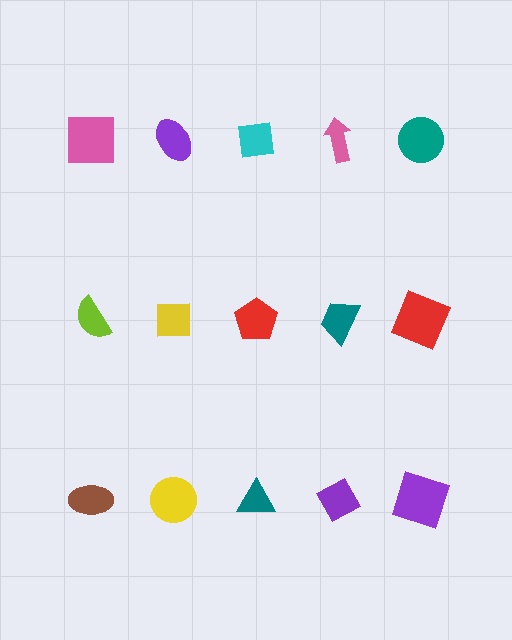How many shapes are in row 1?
5 shapes.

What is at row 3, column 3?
A teal triangle.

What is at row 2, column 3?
A red pentagon.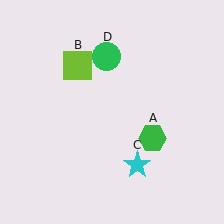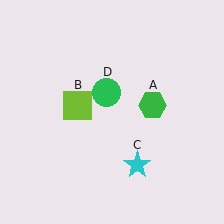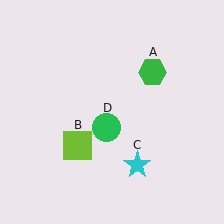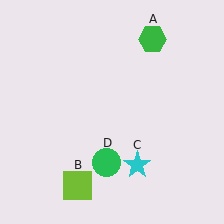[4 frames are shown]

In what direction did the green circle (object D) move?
The green circle (object D) moved down.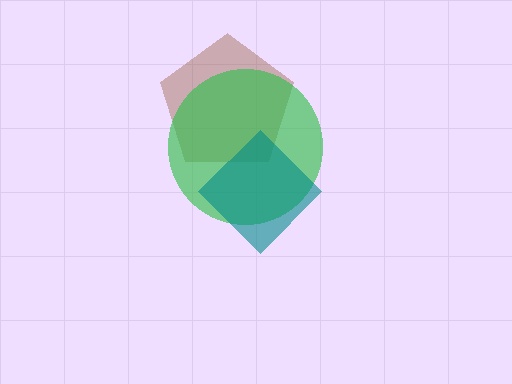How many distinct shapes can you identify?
There are 3 distinct shapes: a brown pentagon, a green circle, a teal diamond.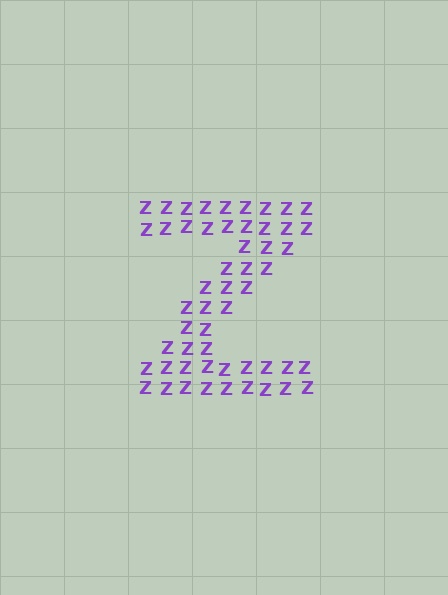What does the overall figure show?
The overall figure shows the letter Z.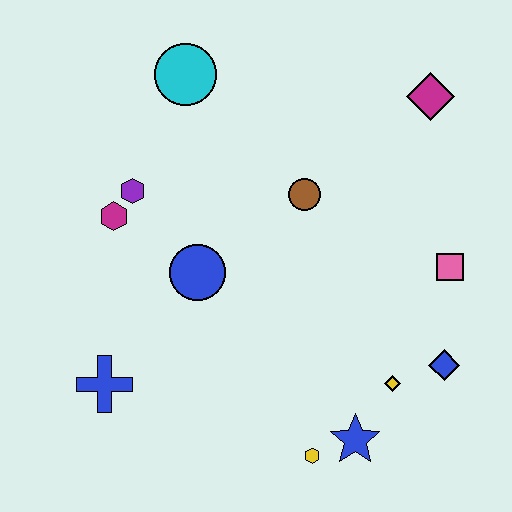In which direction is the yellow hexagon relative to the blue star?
The yellow hexagon is to the left of the blue star.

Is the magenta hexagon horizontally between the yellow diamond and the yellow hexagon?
No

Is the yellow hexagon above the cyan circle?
No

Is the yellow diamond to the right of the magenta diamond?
No